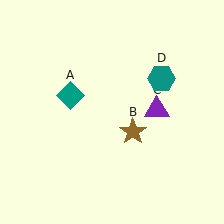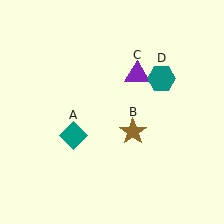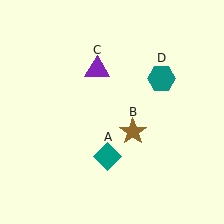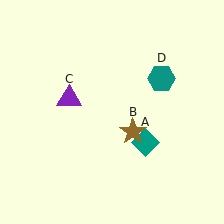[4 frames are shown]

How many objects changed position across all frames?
2 objects changed position: teal diamond (object A), purple triangle (object C).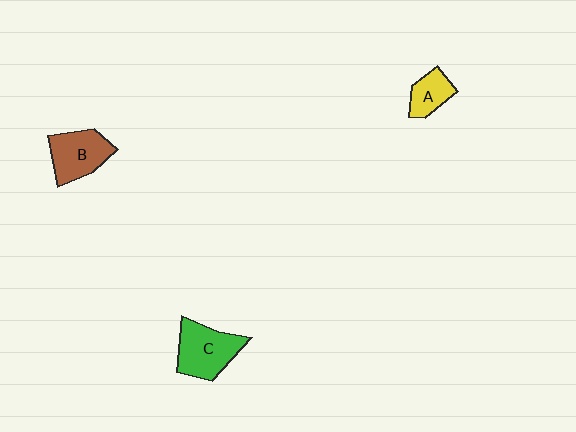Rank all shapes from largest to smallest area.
From largest to smallest: C (green), B (brown), A (yellow).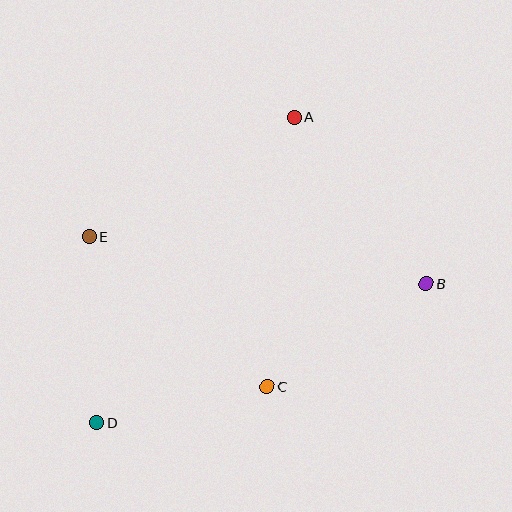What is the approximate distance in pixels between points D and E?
The distance between D and E is approximately 186 pixels.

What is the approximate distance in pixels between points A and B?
The distance between A and B is approximately 213 pixels.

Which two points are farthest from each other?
Points A and D are farthest from each other.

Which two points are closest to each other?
Points C and D are closest to each other.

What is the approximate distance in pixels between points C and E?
The distance between C and E is approximately 233 pixels.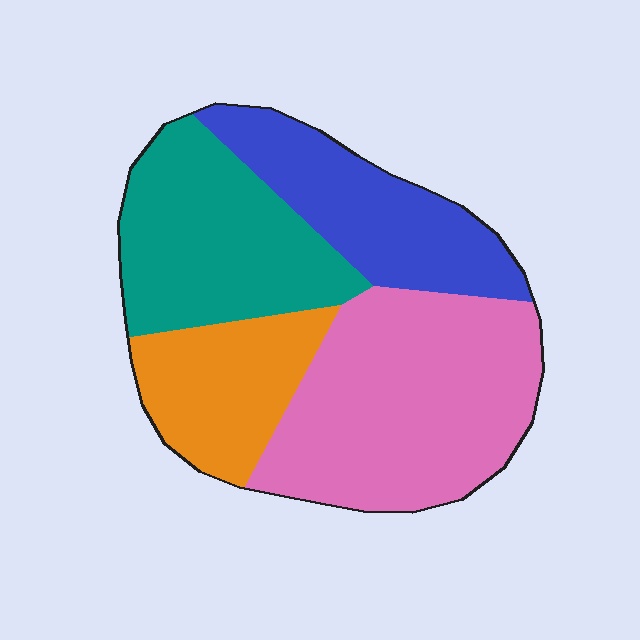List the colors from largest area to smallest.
From largest to smallest: pink, teal, blue, orange.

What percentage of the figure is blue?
Blue takes up about one fifth (1/5) of the figure.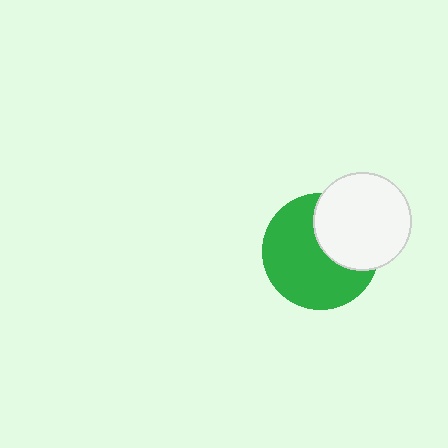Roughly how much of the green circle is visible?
About half of it is visible (roughly 65%).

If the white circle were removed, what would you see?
You would see the complete green circle.